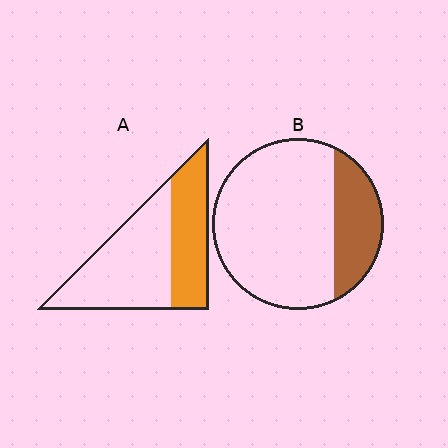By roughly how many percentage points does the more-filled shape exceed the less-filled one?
By roughly 15 percentage points (A over B).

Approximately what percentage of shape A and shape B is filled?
A is approximately 40% and B is approximately 25%.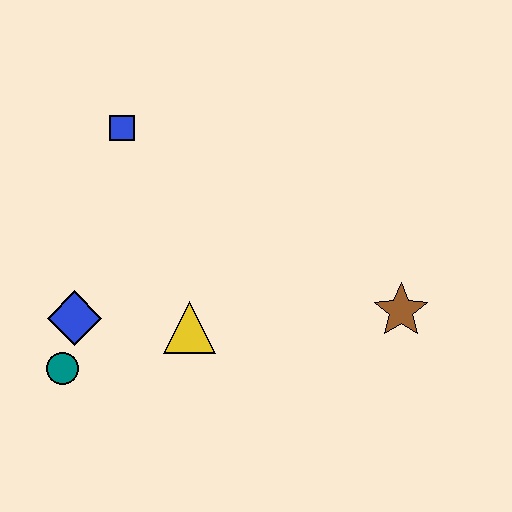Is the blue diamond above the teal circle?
Yes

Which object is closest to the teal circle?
The blue diamond is closest to the teal circle.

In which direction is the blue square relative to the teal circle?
The blue square is above the teal circle.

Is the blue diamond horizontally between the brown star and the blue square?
No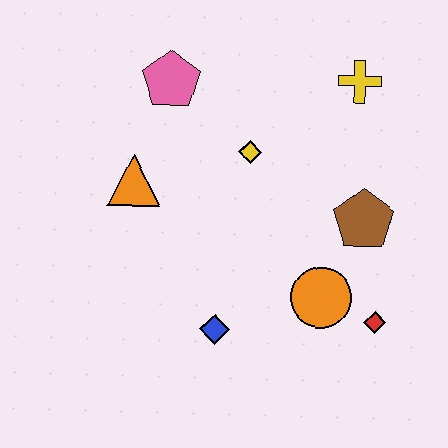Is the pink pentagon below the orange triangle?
No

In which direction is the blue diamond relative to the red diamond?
The blue diamond is to the left of the red diamond.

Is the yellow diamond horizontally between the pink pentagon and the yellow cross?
Yes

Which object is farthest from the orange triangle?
The red diamond is farthest from the orange triangle.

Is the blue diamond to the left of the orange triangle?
No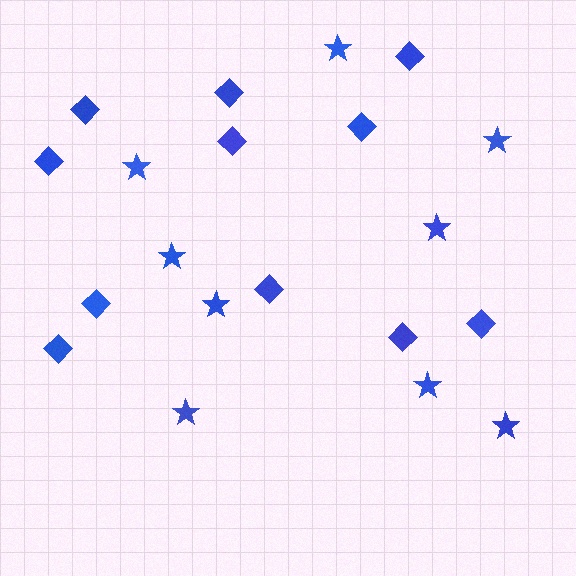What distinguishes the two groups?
There are 2 groups: one group of stars (9) and one group of diamonds (11).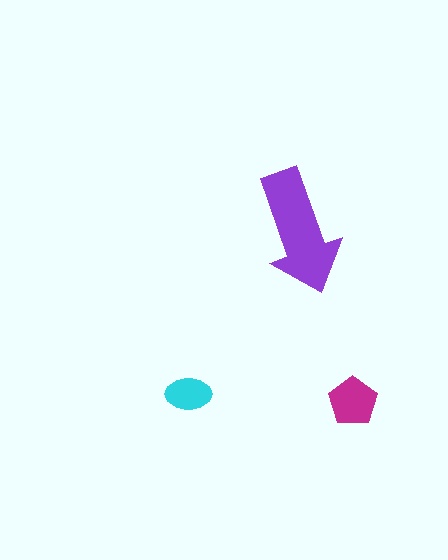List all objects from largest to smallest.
The purple arrow, the magenta pentagon, the cyan ellipse.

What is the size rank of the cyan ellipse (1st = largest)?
3rd.